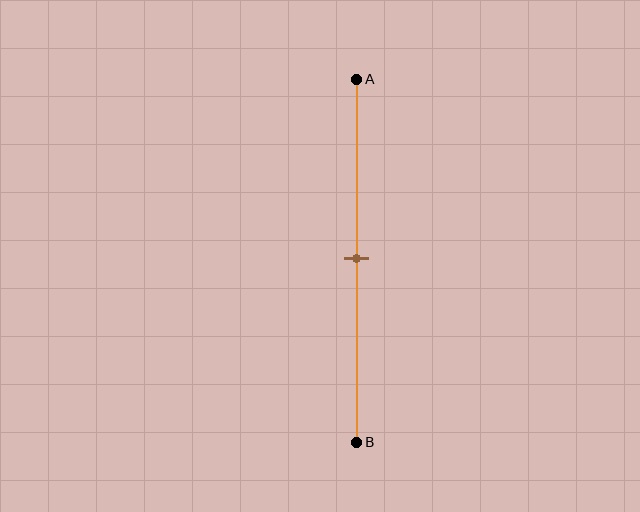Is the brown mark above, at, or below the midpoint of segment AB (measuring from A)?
The brown mark is approximately at the midpoint of segment AB.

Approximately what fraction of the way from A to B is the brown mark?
The brown mark is approximately 50% of the way from A to B.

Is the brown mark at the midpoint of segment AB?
Yes, the mark is approximately at the midpoint.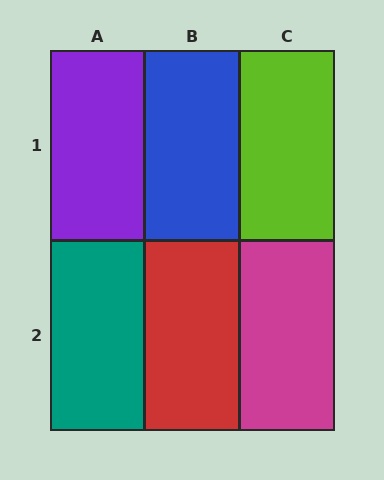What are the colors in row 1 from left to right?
Purple, blue, lime.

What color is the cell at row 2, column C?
Magenta.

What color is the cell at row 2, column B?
Red.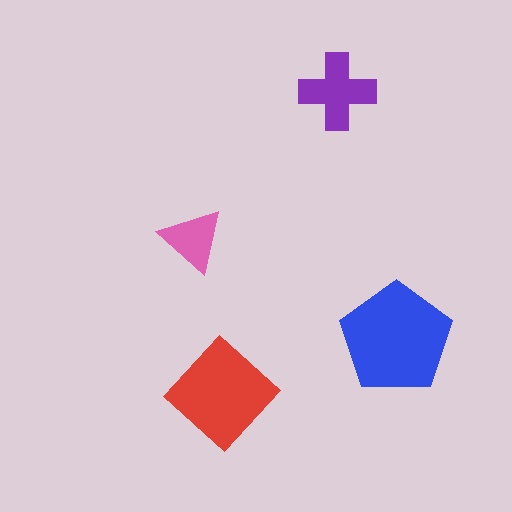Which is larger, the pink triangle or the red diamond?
The red diamond.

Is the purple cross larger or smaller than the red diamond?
Smaller.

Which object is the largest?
The blue pentagon.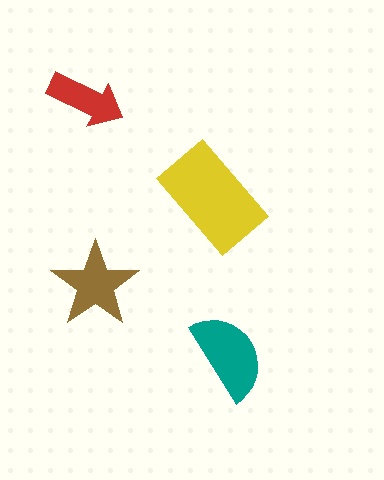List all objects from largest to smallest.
The yellow rectangle, the teal semicircle, the brown star, the red arrow.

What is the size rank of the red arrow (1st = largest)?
4th.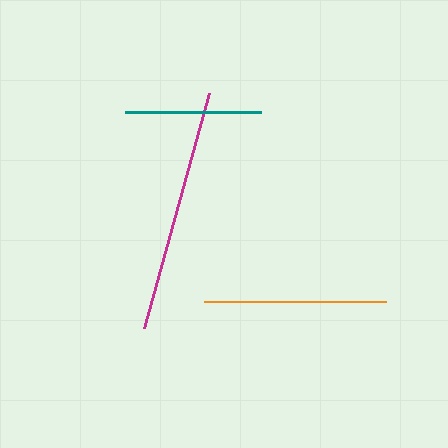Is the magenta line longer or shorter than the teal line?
The magenta line is longer than the teal line.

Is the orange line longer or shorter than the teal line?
The orange line is longer than the teal line.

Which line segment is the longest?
The magenta line is the longest at approximately 243 pixels.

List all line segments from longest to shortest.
From longest to shortest: magenta, orange, teal.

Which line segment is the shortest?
The teal line is the shortest at approximately 136 pixels.